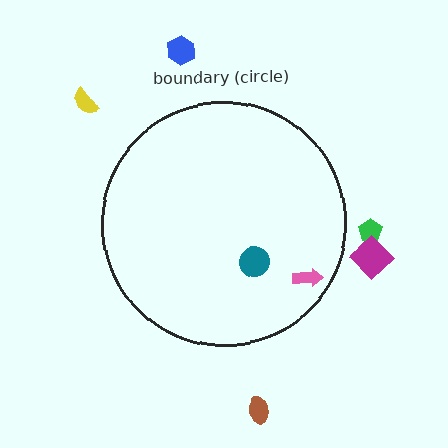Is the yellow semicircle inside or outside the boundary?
Outside.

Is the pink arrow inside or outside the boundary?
Inside.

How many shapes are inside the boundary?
2 inside, 5 outside.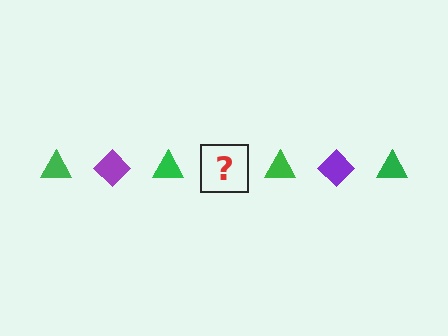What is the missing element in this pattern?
The missing element is a purple diamond.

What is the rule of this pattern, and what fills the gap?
The rule is that the pattern alternates between green triangle and purple diamond. The gap should be filled with a purple diamond.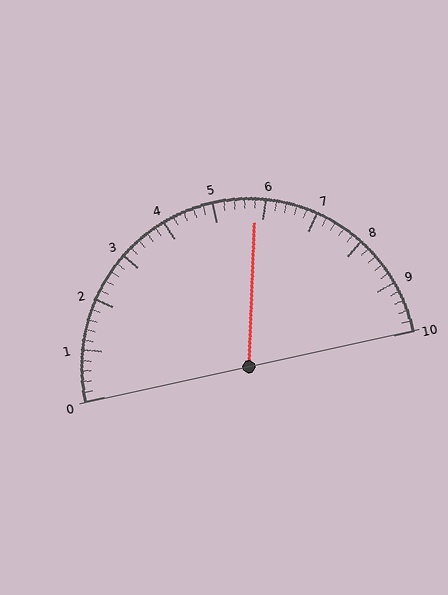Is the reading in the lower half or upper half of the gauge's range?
The reading is in the upper half of the range (0 to 10).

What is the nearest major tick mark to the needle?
The nearest major tick mark is 6.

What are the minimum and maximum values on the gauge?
The gauge ranges from 0 to 10.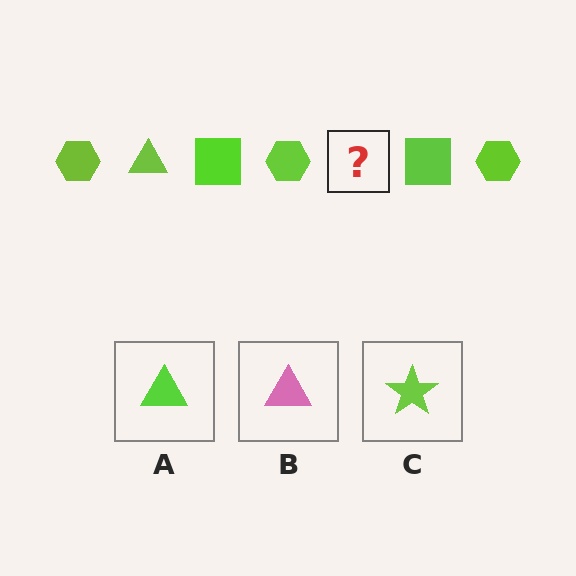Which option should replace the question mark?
Option A.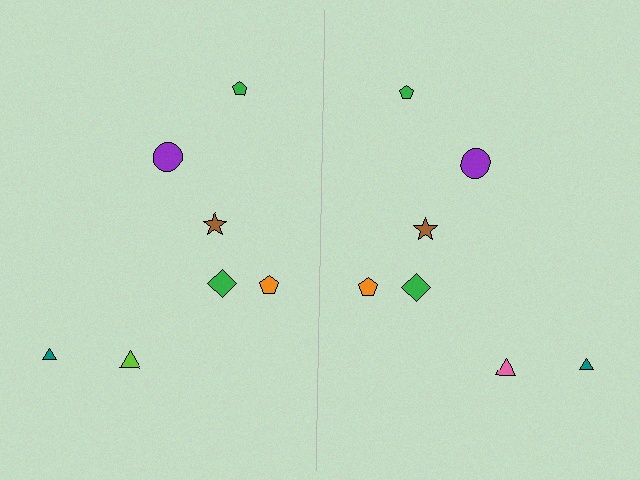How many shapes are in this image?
There are 14 shapes in this image.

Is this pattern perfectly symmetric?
No, the pattern is not perfectly symmetric. The pink triangle on the right side breaks the symmetry — its mirror counterpart is lime.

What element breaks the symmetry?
The pink triangle on the right side breaks the symmetry — its mirror counterpart is lime.